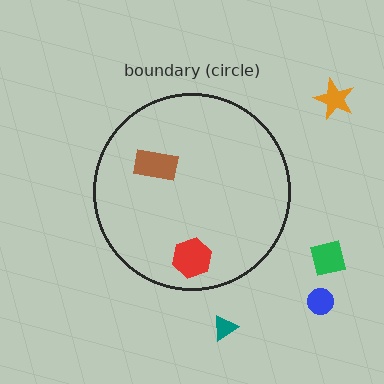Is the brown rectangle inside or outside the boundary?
Inside.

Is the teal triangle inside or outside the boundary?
Outside.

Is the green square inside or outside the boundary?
Outside.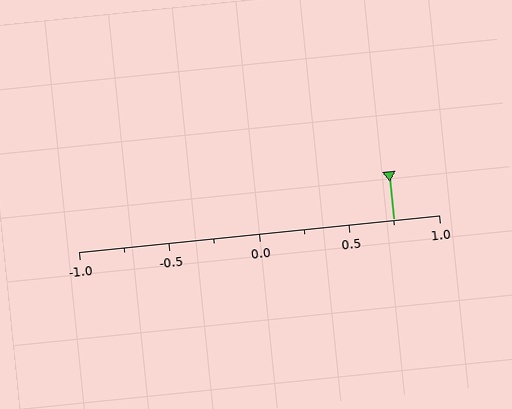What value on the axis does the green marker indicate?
The marker indicates approximately 0.75.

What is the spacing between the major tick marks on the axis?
The major ticks are spaced 0.5 apart.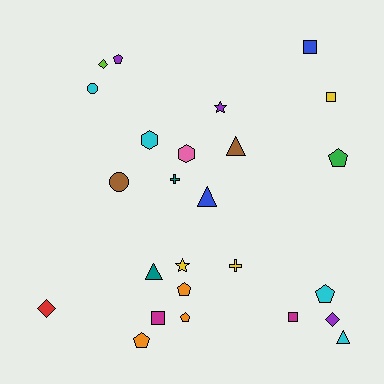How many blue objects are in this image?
There are 2 blue objects.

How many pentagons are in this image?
There are 6 pentagons.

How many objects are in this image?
There are 25 objects.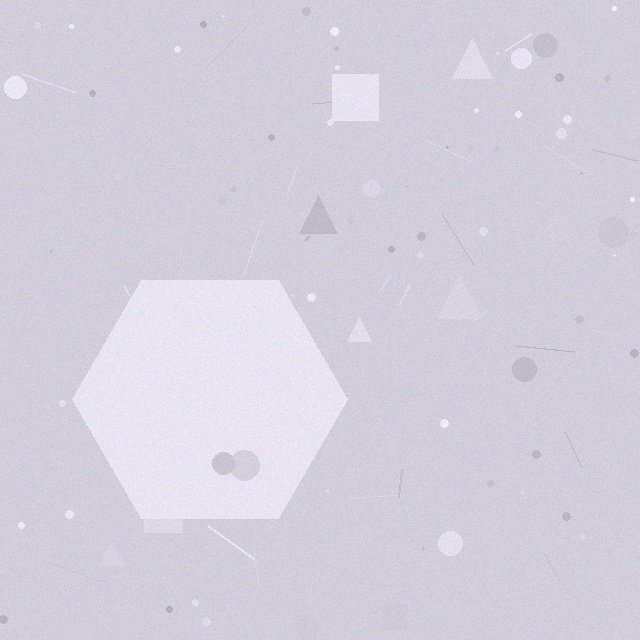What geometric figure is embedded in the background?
A hexagon is embedded in the background.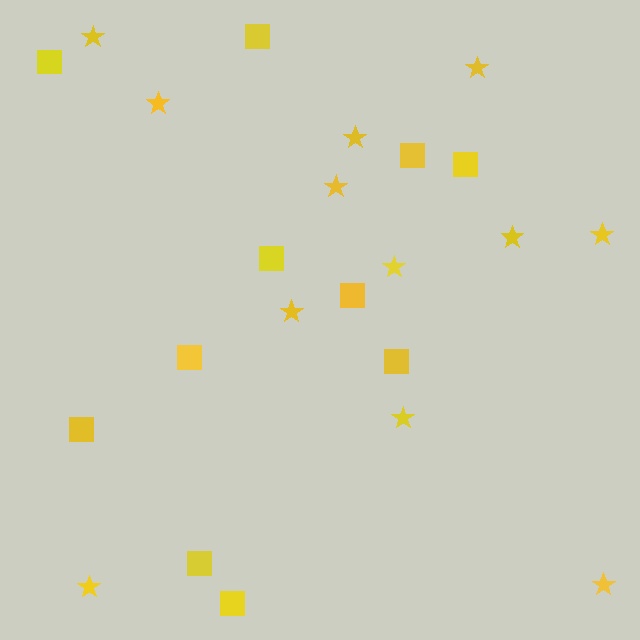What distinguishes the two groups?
There are 2 groups: one group of squares (11) and one group of stars (12).